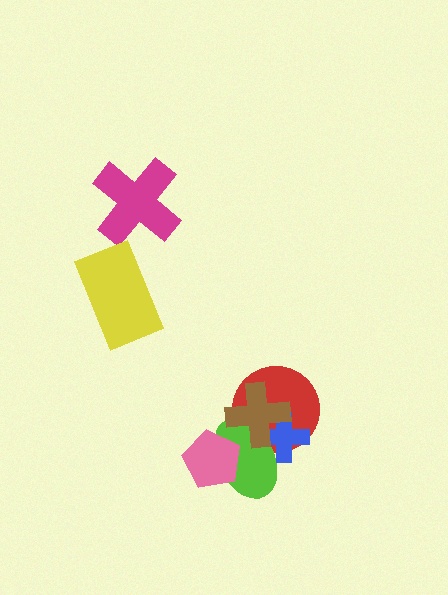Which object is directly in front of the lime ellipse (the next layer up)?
The pink pentagon is directly in front of the lime ellipse.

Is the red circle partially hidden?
Yes, it is partially covered by another shape.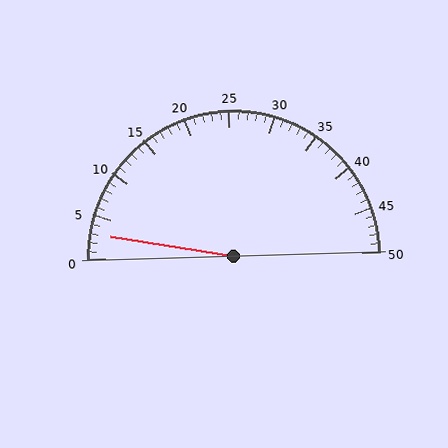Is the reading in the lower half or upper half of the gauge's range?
The reading is in the lower half of the range (0 to 50).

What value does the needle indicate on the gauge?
The needle indicates approximately 3.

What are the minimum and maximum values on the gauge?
The gauge ranges from 0 to 50.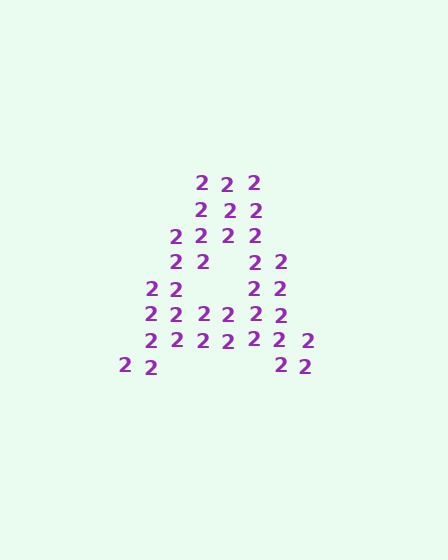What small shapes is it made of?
It is made of small digit 2's.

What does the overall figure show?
The overall figure shows the letter A.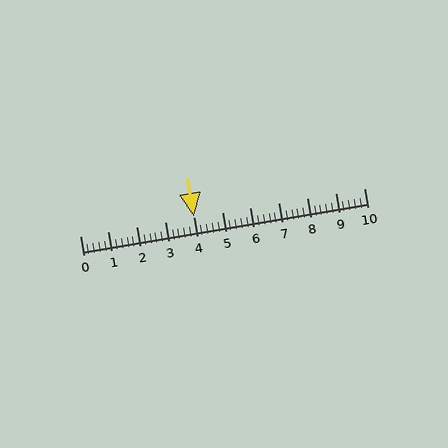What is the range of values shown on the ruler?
The ruler shows values from 0 to 10.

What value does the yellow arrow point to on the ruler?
The yellow arrow points to approximately 4.0.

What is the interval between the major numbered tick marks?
The major tick marks are spaced 1 units apart.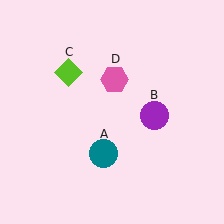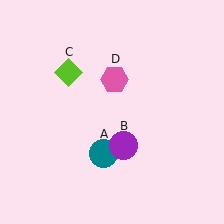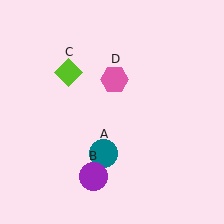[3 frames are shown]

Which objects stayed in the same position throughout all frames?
Teal circle (object A) and lime diamond (object C) and pink hexagon (object D) remained stationary.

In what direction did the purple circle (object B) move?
The purple circle (object B) moved down and to the left.